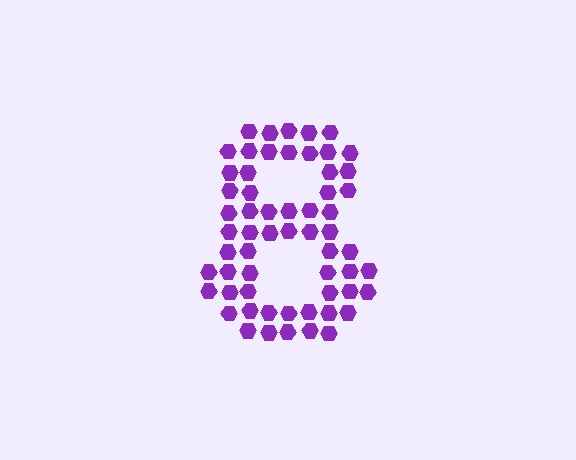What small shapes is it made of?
It is made of small hexagons.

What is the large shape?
The large shape is the digit 8.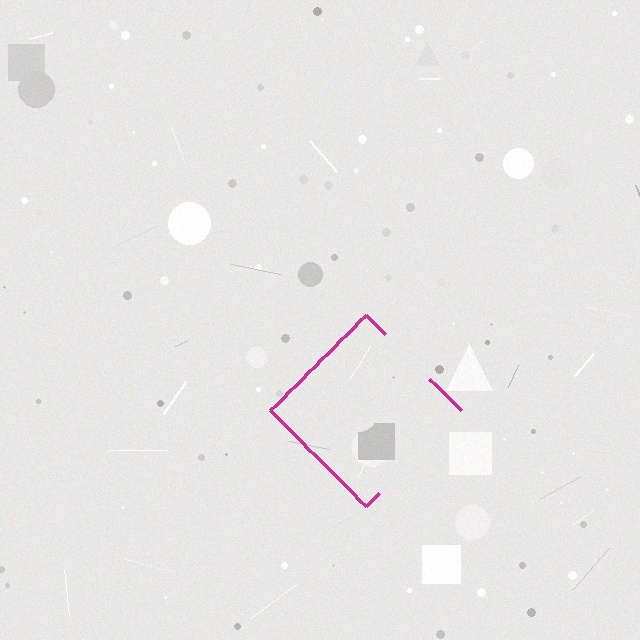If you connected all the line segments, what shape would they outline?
They would outline a diamond.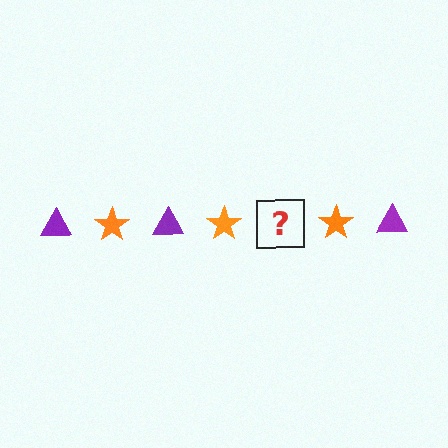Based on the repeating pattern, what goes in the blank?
The blank should be a purple triangle.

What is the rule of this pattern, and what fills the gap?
The rule is that the pattern alternates between purple triangle and orange star. The gap should be filled with a purple triangle.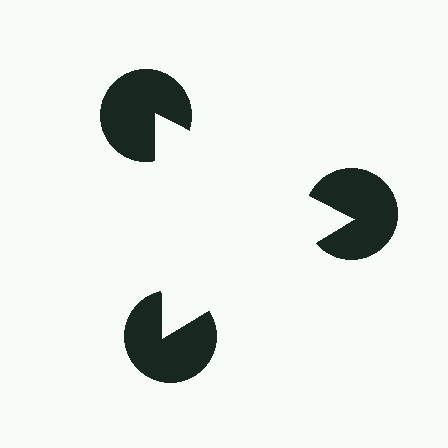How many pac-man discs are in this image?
There are 3 — one at each vertex of the illusory triangle.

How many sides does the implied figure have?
3 sides.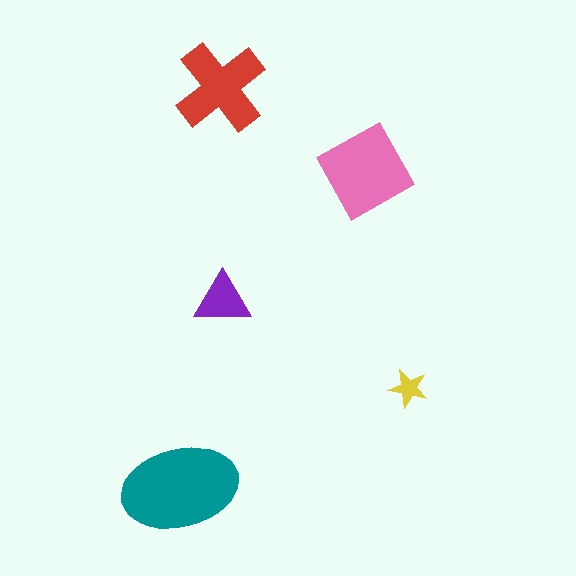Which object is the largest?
The teal ellipse.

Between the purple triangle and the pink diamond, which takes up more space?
The pink diamond.